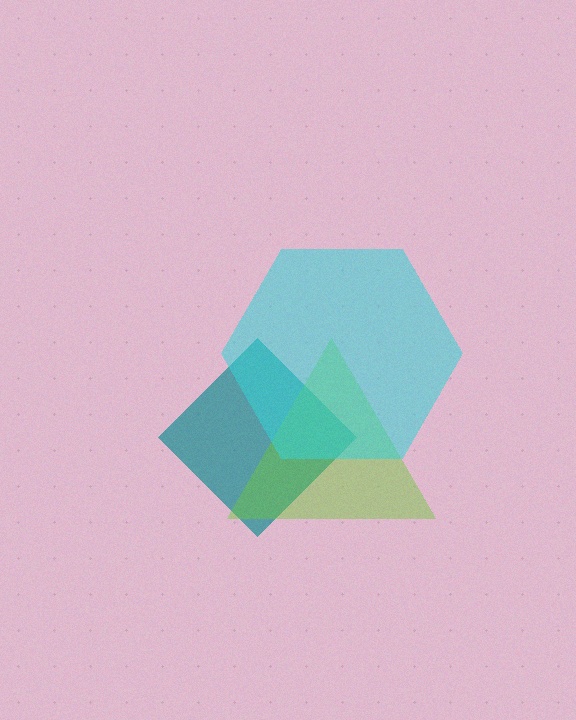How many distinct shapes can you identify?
There are 3 distinct shapes: a teal diamond, a lime triangle, a cyan hexagon.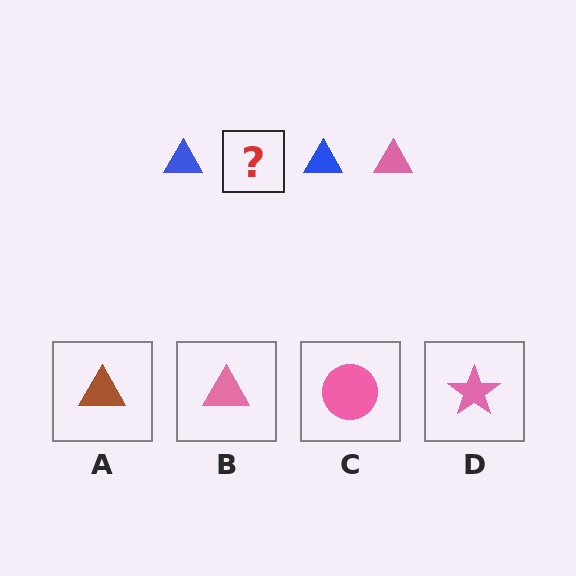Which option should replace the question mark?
Option B.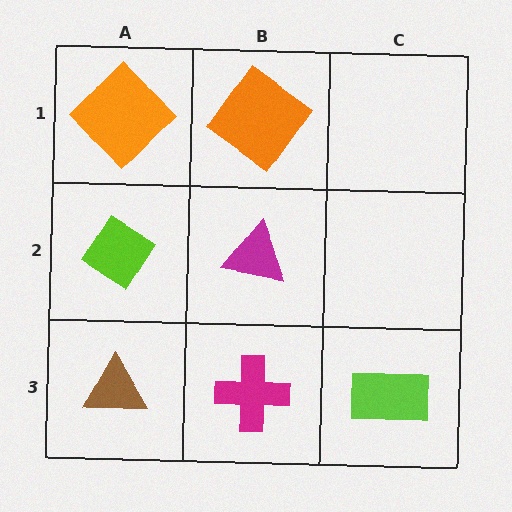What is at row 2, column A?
A lime diamond.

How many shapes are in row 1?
2 shapes.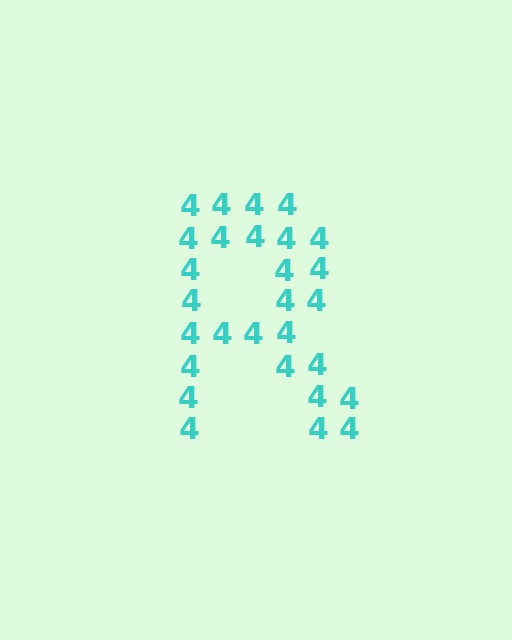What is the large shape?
The large shape is the letter R.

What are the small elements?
The small elements are digit 4's.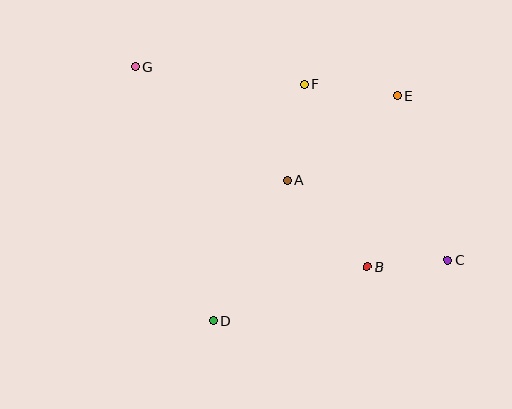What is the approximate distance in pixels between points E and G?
The distance between E and G is approximately 263 pixels.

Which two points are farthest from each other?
Points C and G are farthest from each other.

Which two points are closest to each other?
Points B and C are closest to each other.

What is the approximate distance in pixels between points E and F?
The distance between E and F is approximately 94 pixels.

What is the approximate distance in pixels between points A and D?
The distance between A and D is approximately 158 pixels.